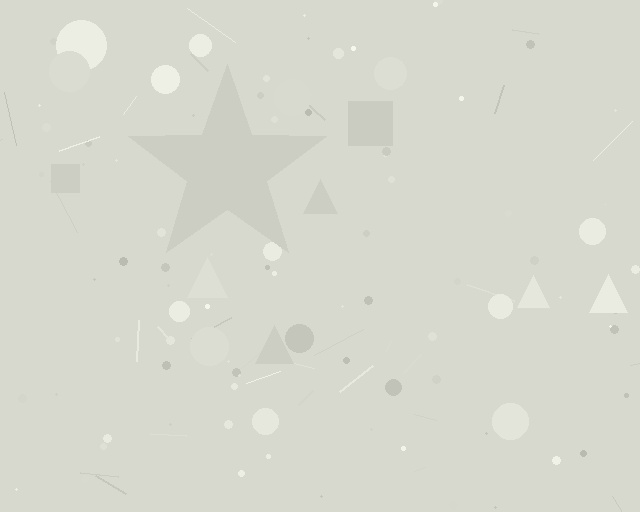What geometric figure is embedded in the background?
A star is embedded in the background.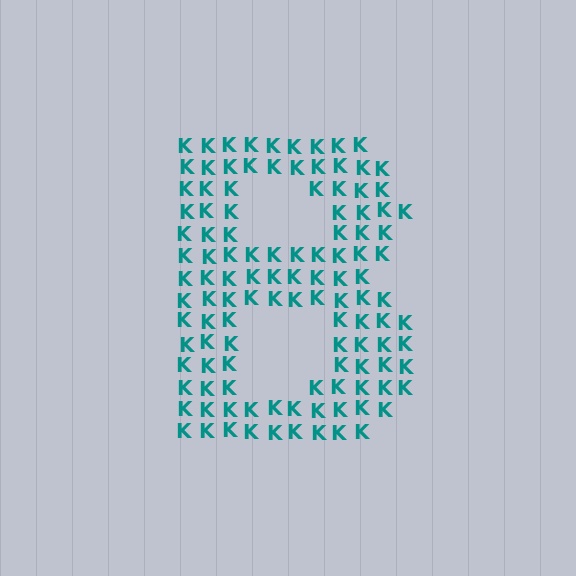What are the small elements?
The small elements are letter K's.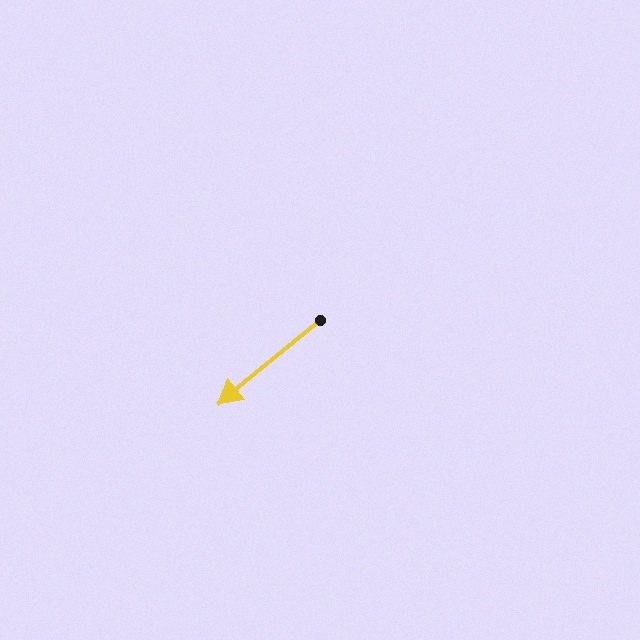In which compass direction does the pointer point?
Southwest.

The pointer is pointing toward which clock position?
Roughly 8 o'clock.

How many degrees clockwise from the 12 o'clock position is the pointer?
Approximately 231 degrees.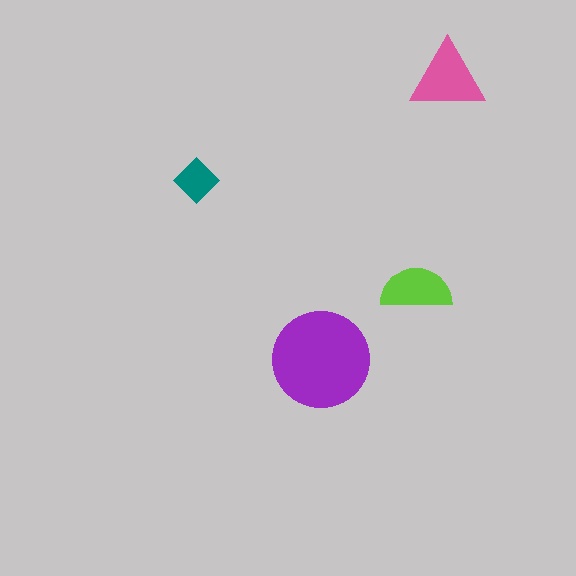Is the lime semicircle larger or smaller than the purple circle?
Smaller.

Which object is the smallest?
The teal diamond.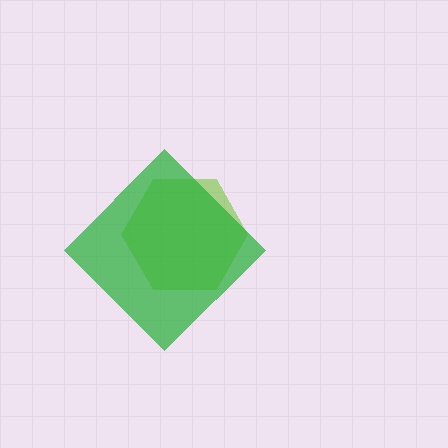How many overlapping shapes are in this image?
There are 2 overlapping shapes in the image.